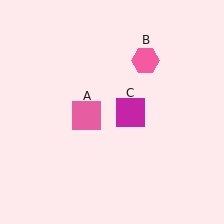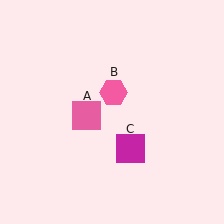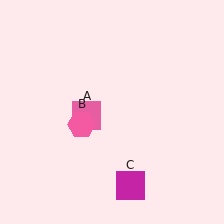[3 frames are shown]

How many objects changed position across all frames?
2 objects changed position: pink hexagon (object B), magenta square (object C).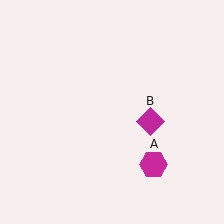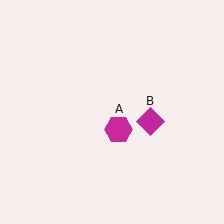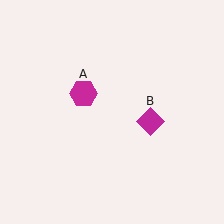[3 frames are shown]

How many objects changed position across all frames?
1 object changed position: magenta hexagon (object A).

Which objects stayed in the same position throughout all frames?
Magenta diamond (object B) remained stationary.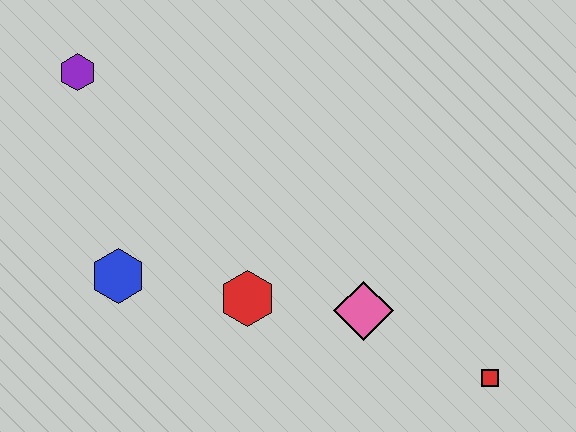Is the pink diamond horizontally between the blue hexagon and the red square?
Yes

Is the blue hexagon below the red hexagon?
No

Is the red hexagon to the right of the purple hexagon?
Yes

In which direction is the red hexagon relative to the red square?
The red hexagon is to the left of the red square.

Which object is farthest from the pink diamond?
The purple hexagon is farthest from the pink diamond.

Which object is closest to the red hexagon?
The pink diamond is closest to the red hexagon.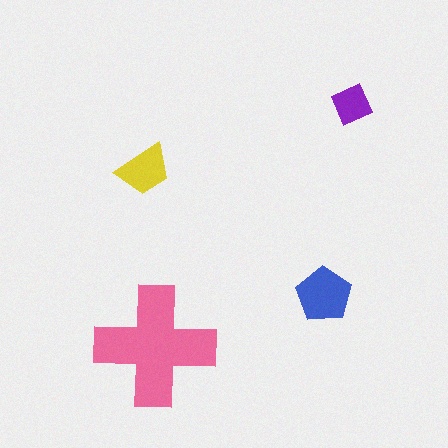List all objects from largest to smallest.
The pink cross, the blue pentagon, the yellow trapezoid, the purple diamond.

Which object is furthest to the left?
The yellow trapezoid is leftmost.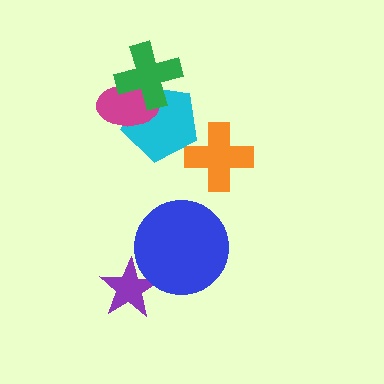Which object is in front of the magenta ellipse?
The green cross is in front of the magenta ellipse.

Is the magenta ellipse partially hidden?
Yes, it is partially covered by another shape.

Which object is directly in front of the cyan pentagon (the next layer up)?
The magenta ellipse is directly in front of the cyan pentagon.